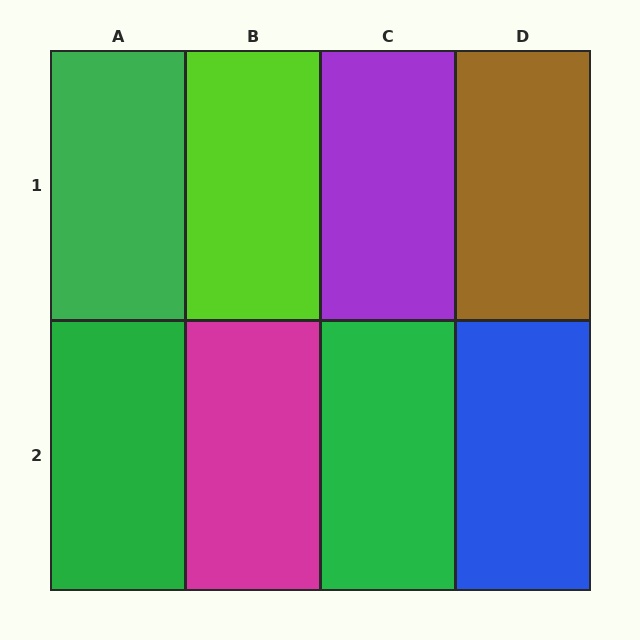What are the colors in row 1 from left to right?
Green, lime, purple, brown.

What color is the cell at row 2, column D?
Blue.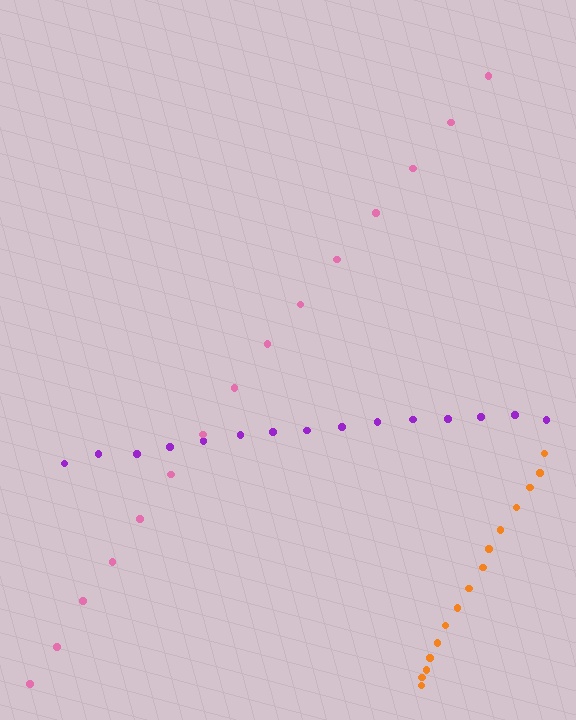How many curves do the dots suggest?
There are 3 distinct paths.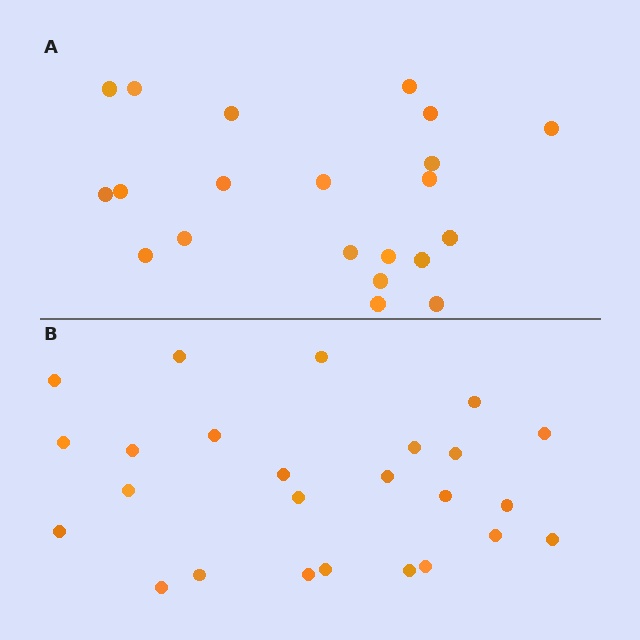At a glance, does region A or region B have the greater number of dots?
Region B (the bottom region) has more dots.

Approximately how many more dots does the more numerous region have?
Region B has about 4 more dots than region A.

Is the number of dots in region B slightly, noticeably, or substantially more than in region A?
Region B has only slightly more — the two regions are fairly close. The ratio is roughly 1.2 to 1.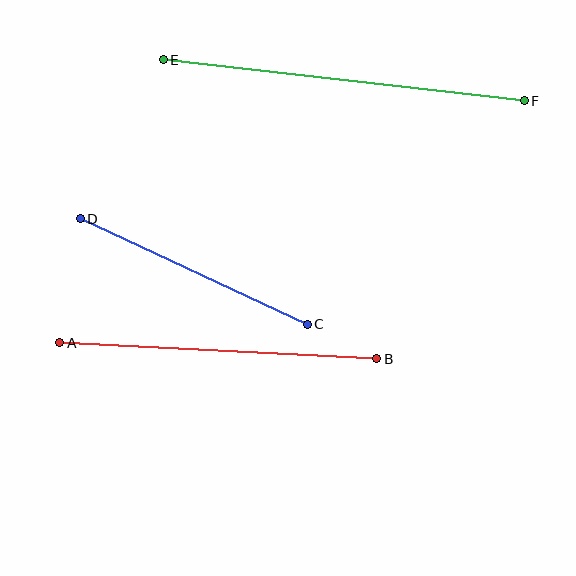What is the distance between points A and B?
The distance is approximately 317 pixels.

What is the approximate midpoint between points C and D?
The midpoint is at approximately (194, 271) pixels.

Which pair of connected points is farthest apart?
Points E and F are farthest apart.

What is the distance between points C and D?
The distance is approximately 250 pixels.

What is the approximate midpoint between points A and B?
The midpoint is at approximately (218, 351) pixels.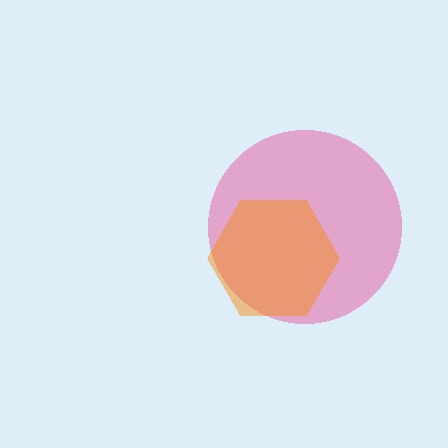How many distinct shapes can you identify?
There are 2 distinct shapes: a pink circle, an orange hexagon.